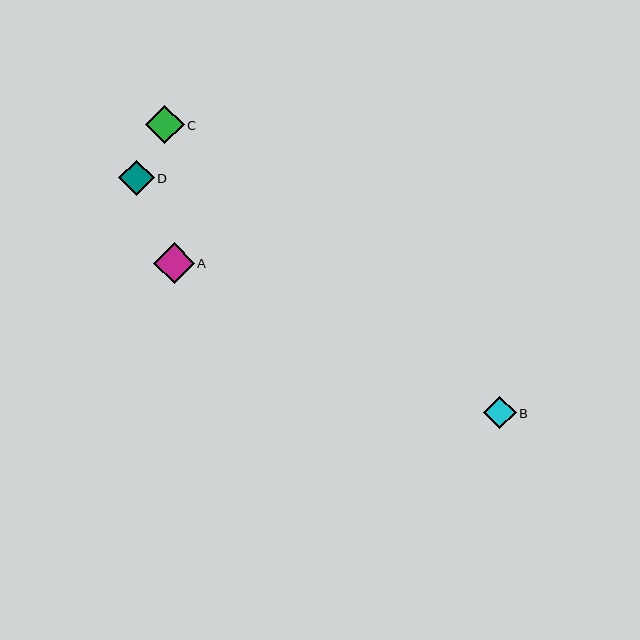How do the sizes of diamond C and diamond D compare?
Diamond C and diamond D are approximately the same size.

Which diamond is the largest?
Diamond A is the largest with a size of approximately 41 pixels.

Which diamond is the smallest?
Diamond B is the smallest with a size of approximately 33 pixels.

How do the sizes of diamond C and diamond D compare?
Diamond C and diamond D are approximately the same size.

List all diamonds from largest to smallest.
From largest to smallest: A, C, D, B.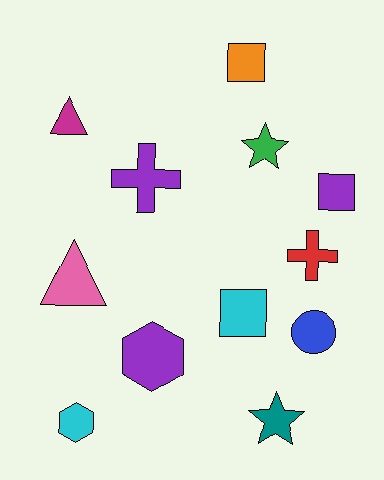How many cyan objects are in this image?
There are 2 cyan objects.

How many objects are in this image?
There are 12 objects.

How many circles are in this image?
There is 1 circle.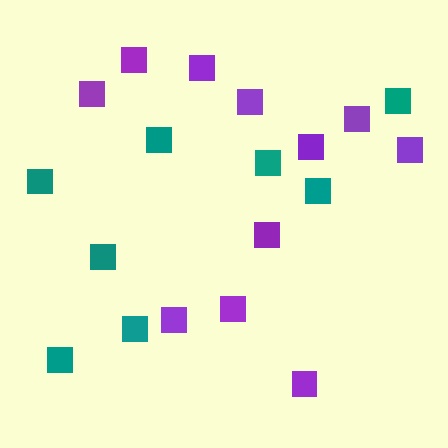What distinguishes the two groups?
There are 2 groups: one group of teal squares (8) and one group of purple squares (11).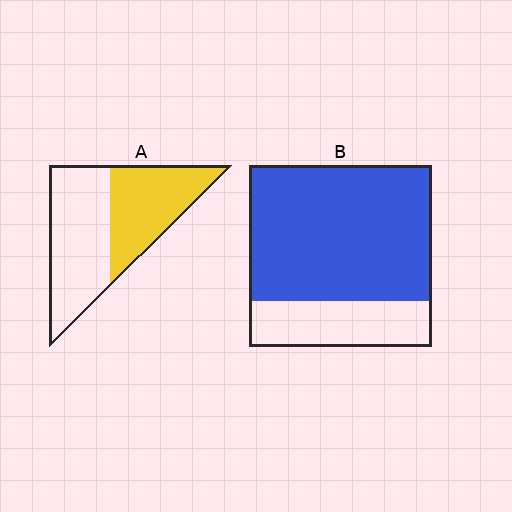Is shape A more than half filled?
No.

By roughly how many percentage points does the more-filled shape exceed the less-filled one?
By roughly 30 percentage points (B over A).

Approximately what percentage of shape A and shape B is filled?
A is approximately 45% and B is approximately 75%.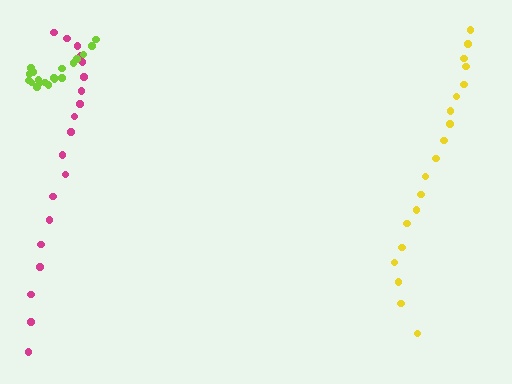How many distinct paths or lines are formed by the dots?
There are 3 distinct paths.